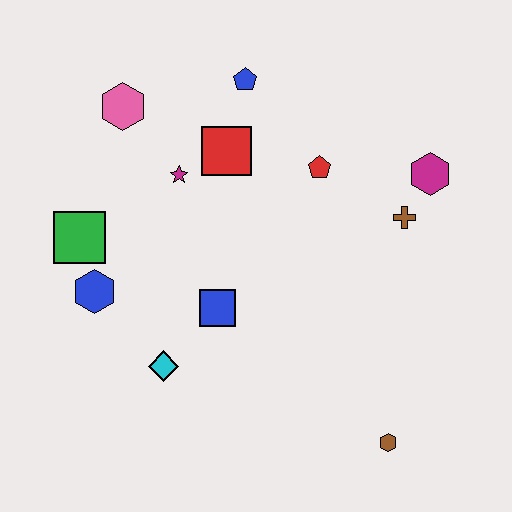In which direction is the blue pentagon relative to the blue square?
The blue pentagon is above the blue square.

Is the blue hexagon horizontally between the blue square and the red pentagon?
No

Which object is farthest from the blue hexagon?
The magenta hexagon is farthest from the blue hexagon.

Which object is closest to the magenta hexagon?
The brown cross is closest to the magenta hexagon.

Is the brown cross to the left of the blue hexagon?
No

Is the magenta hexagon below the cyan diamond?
No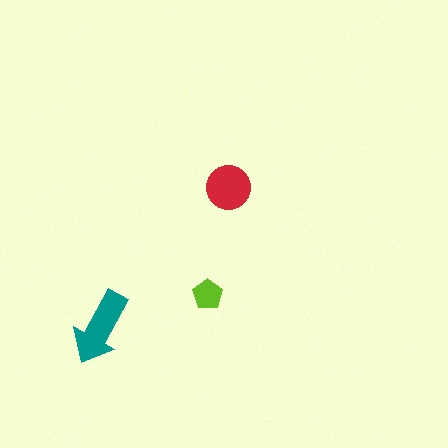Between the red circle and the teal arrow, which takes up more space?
The teal arrow.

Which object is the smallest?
The lime pentagon.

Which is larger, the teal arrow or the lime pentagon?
The teal arrow.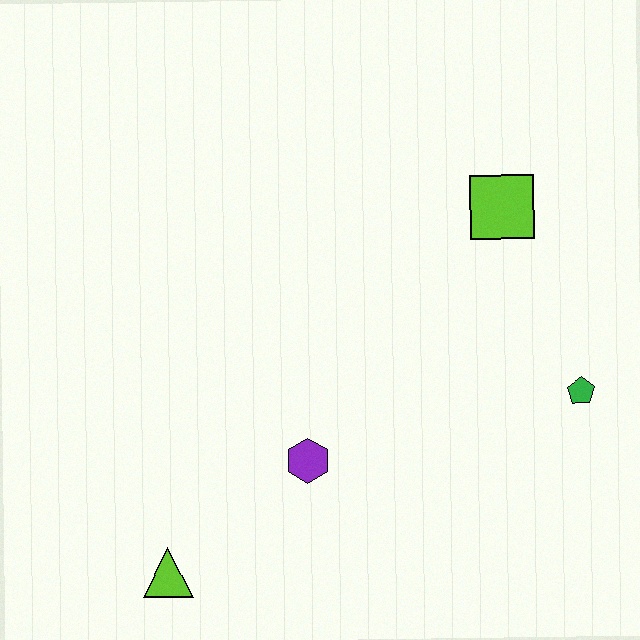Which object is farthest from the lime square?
The lime triangle is farthest from the lime square.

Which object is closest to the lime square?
The green pentagon is closest to the lime square.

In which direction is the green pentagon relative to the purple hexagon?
The green pentagon is to the right of the purple hexagon.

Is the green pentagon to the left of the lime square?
No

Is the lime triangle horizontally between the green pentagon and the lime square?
No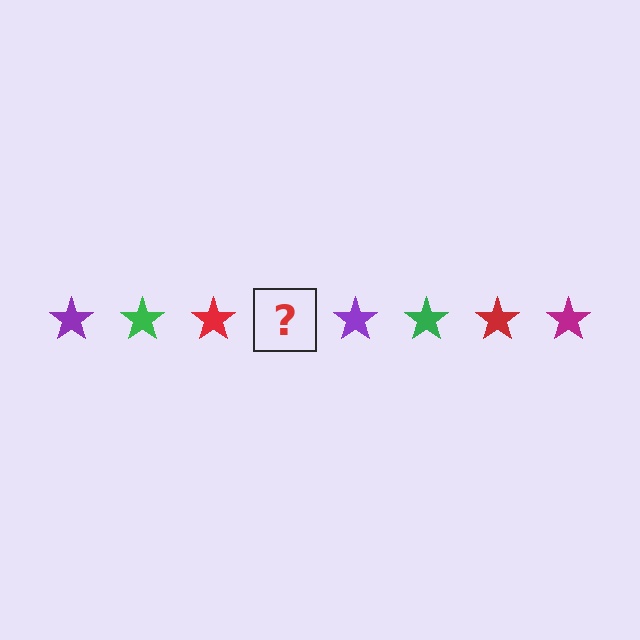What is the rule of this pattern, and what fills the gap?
The rule is that the pattern cycles through purple, green, red, magenta stars. The gap should be filled with a magenta star.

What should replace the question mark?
The question mark should be replaced with a magenta star.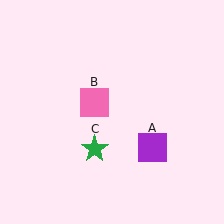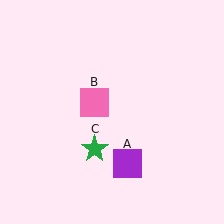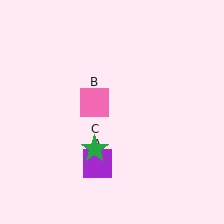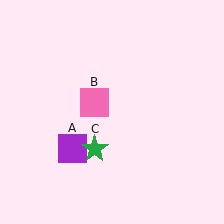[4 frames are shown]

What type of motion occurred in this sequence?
The purple square (object A) rotated clockwise around the center of the scene.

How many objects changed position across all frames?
1 object changed position: purple square (object A).